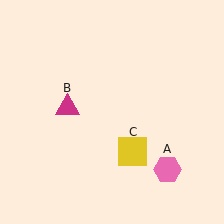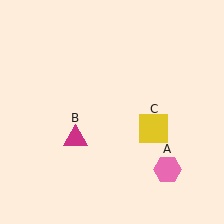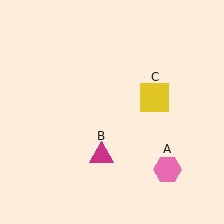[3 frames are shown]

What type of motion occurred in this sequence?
The magenta triangle (object B), yellow square (object C) rotated counterclockwise around the center of the scene.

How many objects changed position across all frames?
2 objects changed position: magenta triangle (object B), yellow square (object C).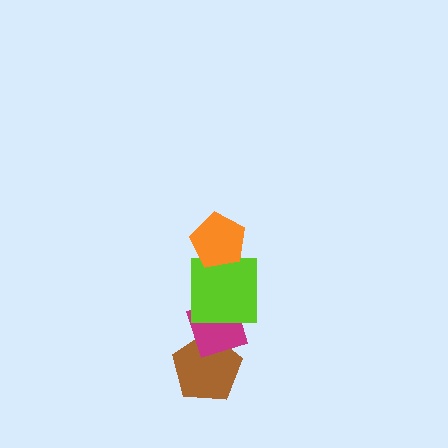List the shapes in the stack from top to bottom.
From top to bottom: the orange pentagon, the lime square, the magenta diamond, the brown pentagon.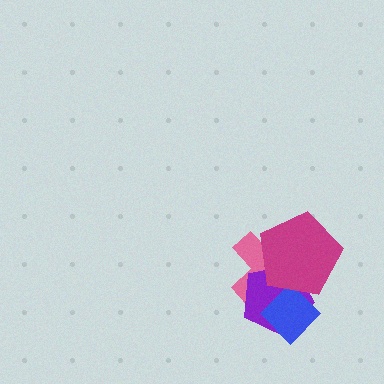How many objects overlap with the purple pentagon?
3 objects overlap with the purple pentagon.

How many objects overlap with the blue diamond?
3 objects overlap with the blue diamond.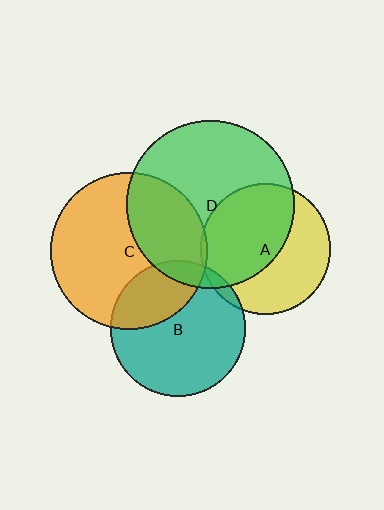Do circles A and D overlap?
Yes.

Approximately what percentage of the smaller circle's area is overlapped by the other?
Approximately 55%.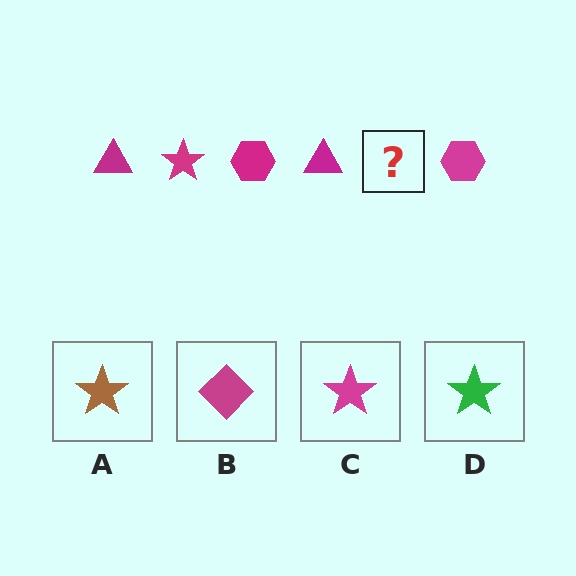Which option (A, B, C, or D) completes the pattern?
C.